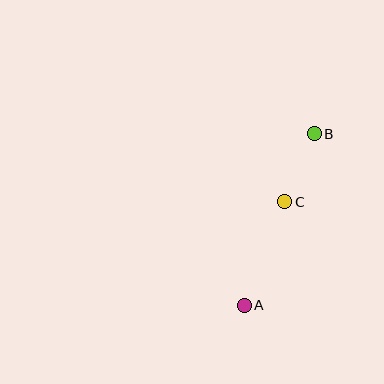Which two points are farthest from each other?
Points A and B are farthest from each other.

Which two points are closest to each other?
Points B and C are closest to each other.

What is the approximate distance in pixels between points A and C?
The distance between A and C is approximately 111 pixels.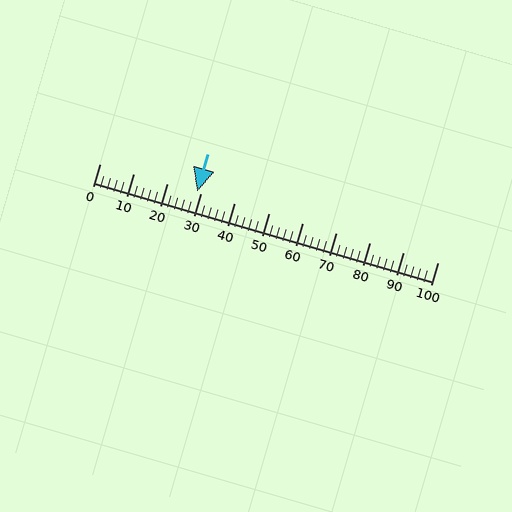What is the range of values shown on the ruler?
The ruler shows values from 0 to 100.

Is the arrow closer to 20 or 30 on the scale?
The arrow is closer to 30.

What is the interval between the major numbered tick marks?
The major tick marks are spaced 10 units apart.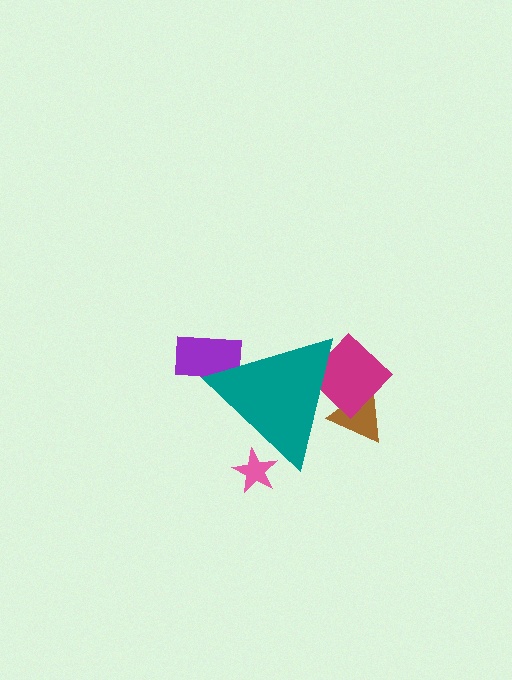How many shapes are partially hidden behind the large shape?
4 shapes are partially hidden.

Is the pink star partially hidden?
Yes, the pink star is partially hidden behind the teal triangle.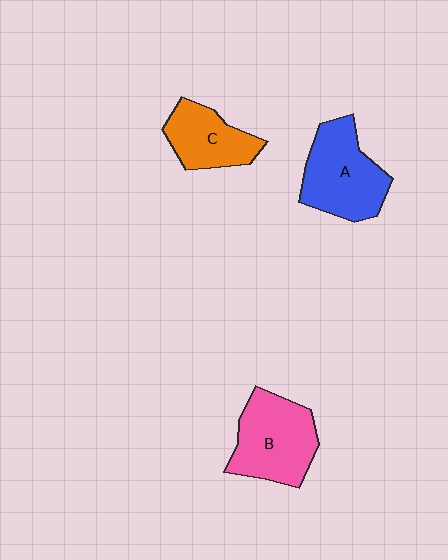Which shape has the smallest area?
Shape C (orange).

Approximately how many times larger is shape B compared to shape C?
Approximately 1.4 times.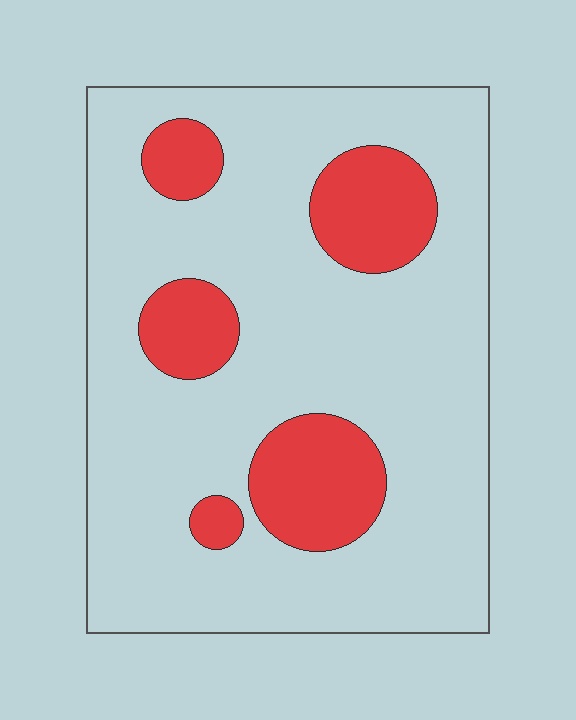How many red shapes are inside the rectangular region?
5.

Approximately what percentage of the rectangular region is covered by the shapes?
Approximately 20%.